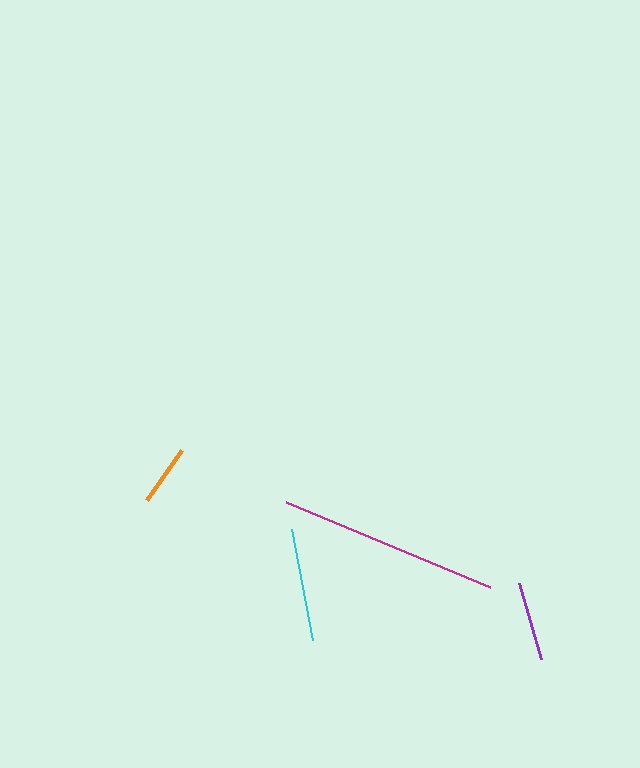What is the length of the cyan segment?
The cyan segment is approximately 113 pixels long.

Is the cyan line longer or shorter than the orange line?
The cyan line is longer than the orange line.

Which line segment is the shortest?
The orange line is the shortest at approximately 60 pixels.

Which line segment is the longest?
The magenta line is the longest at approximately 221 pixels.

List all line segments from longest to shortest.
From longest to shortest: magenta, cyan, purple, orange.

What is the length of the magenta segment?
The magenta segment is approximately 221 pixels long.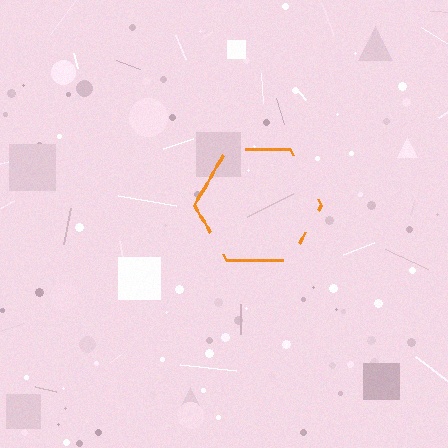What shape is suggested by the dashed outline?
The dashed outline suggests a hexagon.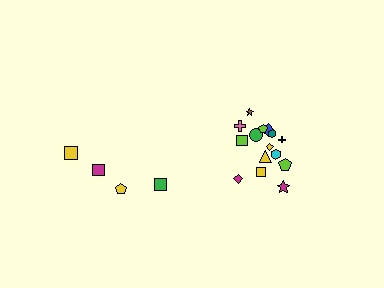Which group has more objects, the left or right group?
The right group.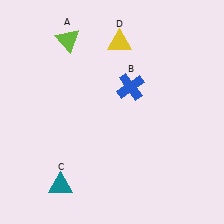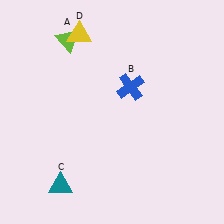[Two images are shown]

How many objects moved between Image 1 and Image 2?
1 object moved between the two images.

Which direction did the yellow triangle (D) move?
The yellow triangle (D) moved left.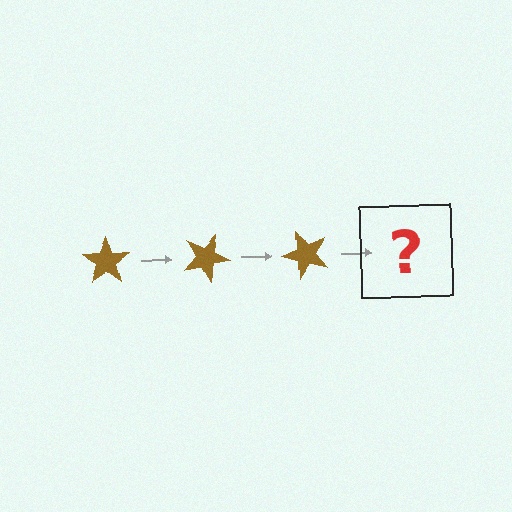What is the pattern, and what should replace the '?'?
The pattern is that the star rotates 25 degrees each step. The '?' should be a brown star rotated 75 degrees.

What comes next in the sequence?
The next element should be a brown star rotated 75 degrees.